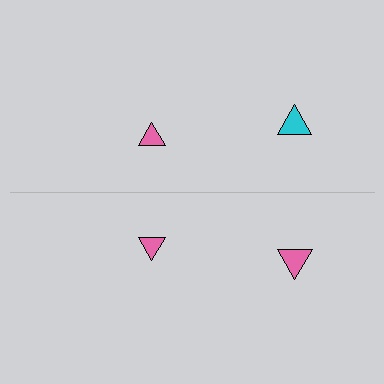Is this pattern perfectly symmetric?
No, the pattern is not perfectly symmetric. The pink triangle on the bottom side breaks the symmetry — its mirror counterpart is cyan.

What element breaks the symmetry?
The pink triangle on the bottom side breaks the symmetry — its mirror counterpart is cyan.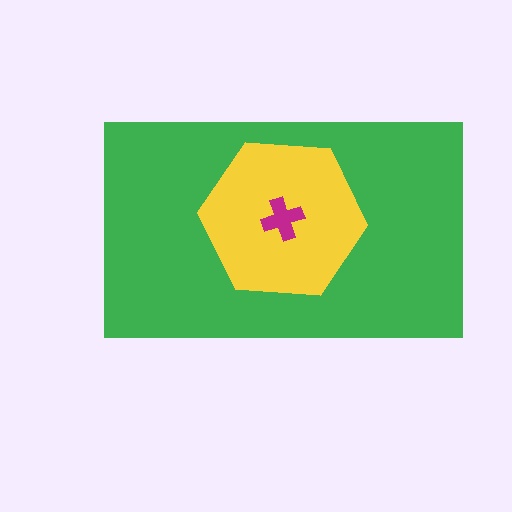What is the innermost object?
The magenta cross.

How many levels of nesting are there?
3.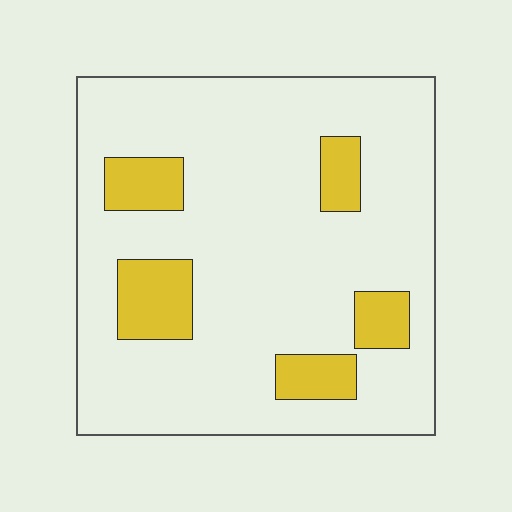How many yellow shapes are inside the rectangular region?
5.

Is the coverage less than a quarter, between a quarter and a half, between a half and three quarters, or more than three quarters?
Less than a quarter.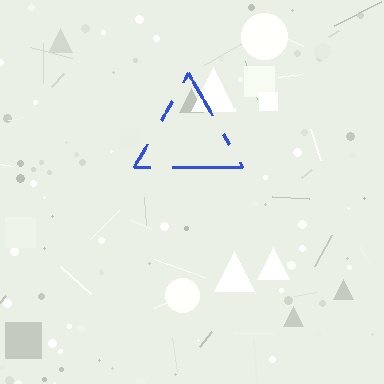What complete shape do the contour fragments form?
The contour fragments form a triangle.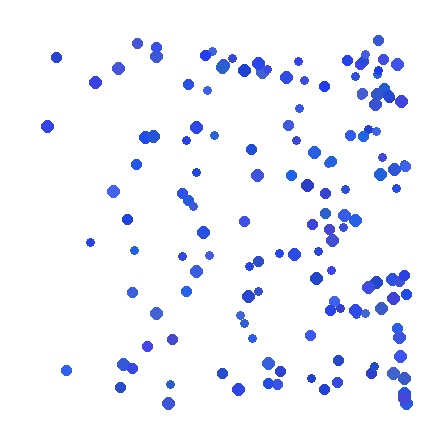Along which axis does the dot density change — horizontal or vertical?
Horizontal.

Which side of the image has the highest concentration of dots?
The right.